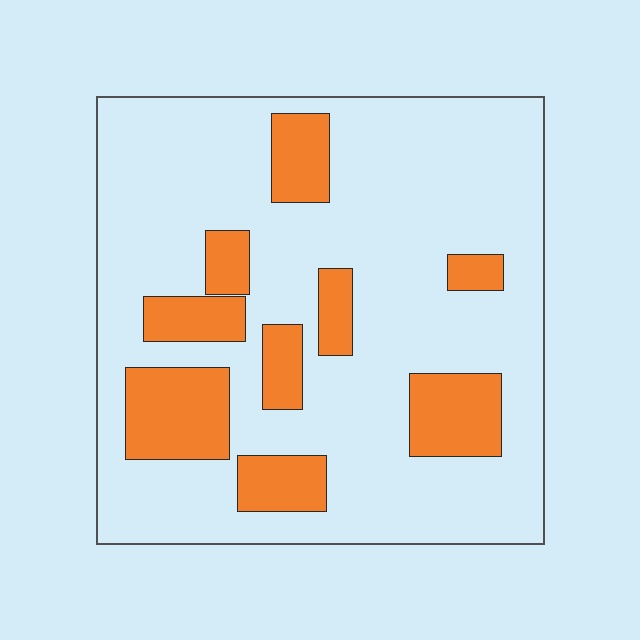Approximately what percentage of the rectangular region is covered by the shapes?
Approximately 20%.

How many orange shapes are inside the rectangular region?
9.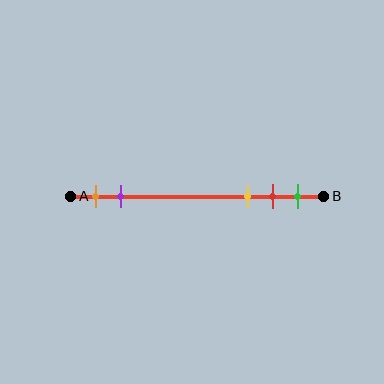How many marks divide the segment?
There are 5 marks dividing the segment.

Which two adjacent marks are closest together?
The red and green marks are the closest adjacent pair.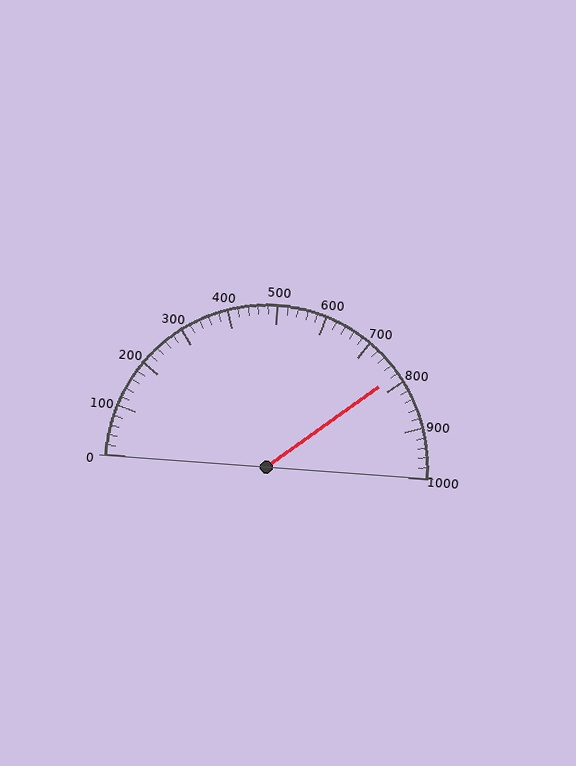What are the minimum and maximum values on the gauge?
The gauge ranges from 0 to 1000.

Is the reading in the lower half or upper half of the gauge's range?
The reading is in the upper half of the range (0 to 1000).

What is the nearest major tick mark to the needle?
The nearest major tick mark is 800.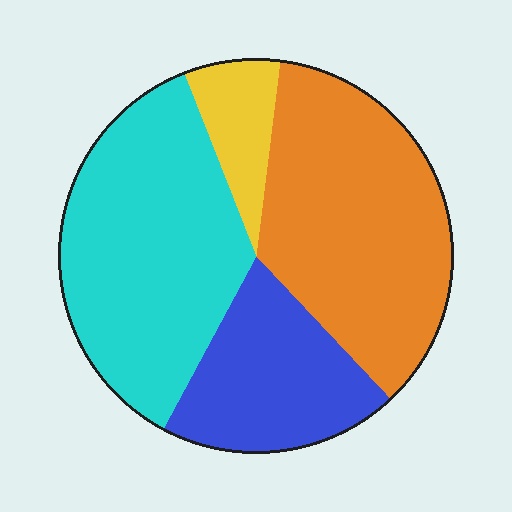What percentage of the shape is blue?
Blue covers about 20% of the shape.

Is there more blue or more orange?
Orange.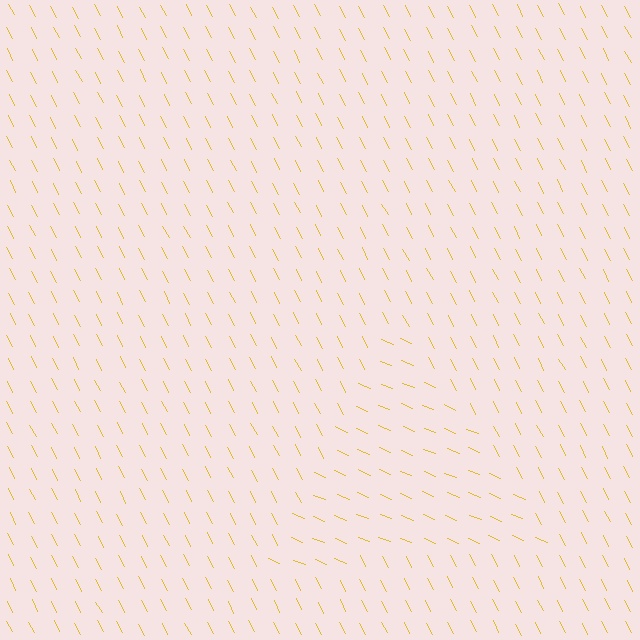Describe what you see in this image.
The image is filled with small yellow line segments. A triangle region in the image has lines oriented differently from the surrounding lines, creating a visible texture boundary.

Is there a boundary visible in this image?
Yes, there is a texture boundary formed by a change in line orientation.